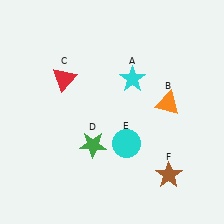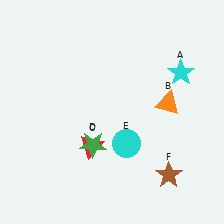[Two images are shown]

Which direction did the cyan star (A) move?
The cyan star (A) moved right.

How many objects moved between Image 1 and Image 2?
2 objects moved between the two images.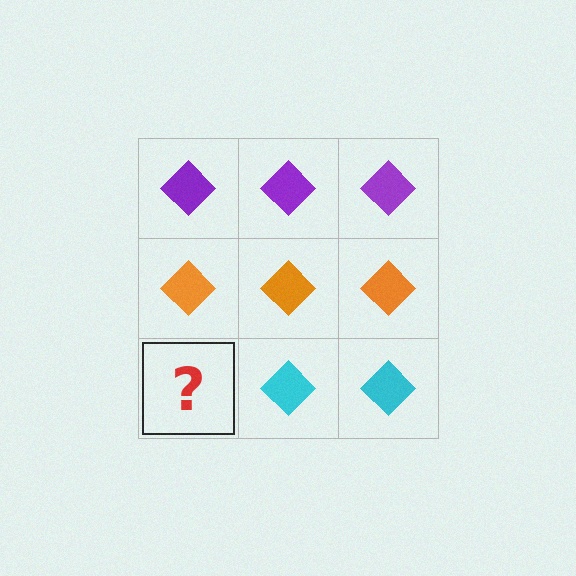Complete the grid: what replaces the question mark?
The question mark should be replaced with a cyan diamond.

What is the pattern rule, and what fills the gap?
The rule is that each row has a consistent color. The gap should be filled with a cyan diamond.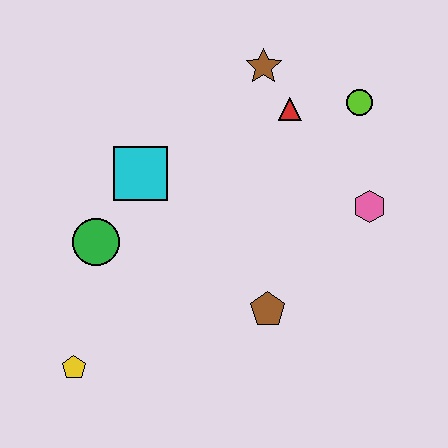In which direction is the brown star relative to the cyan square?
The brown star is to the right of the cyan square.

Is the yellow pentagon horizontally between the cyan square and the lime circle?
No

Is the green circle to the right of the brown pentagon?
No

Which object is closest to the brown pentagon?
The pink hexagon is closest to the brown pentagon.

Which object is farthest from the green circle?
The lime circle is farthest from the green circle.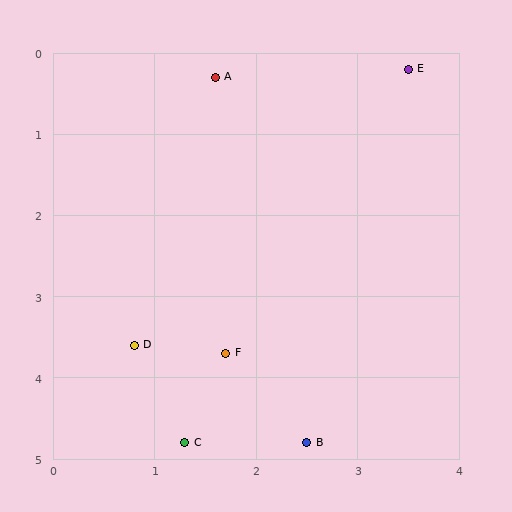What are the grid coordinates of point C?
Point C is at approximately (1.3, 4.8).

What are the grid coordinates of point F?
Point F is at approximately (1.7, 3.7).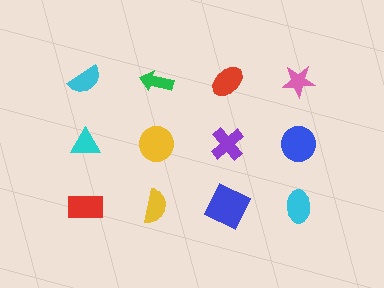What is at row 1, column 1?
A cyan semicircle.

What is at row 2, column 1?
A cyan triangle.